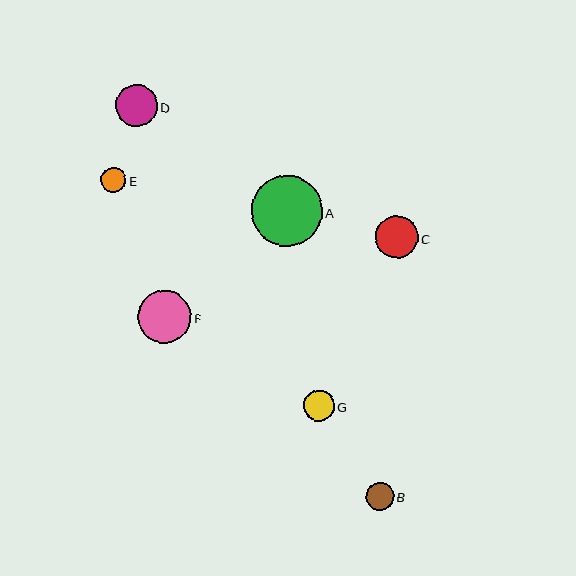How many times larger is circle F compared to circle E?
Circle F is approximately 2.1 times the size of circle E.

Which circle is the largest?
Circle A is the largest with a size of approximately 71 pixels.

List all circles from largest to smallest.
From largest to smallest: A, F, C, D, G, B, E.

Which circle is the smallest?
Circle E is the smallest with a size of approximately 25 pixels.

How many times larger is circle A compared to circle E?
Circle A is approximately 2.8 times the size of circle E.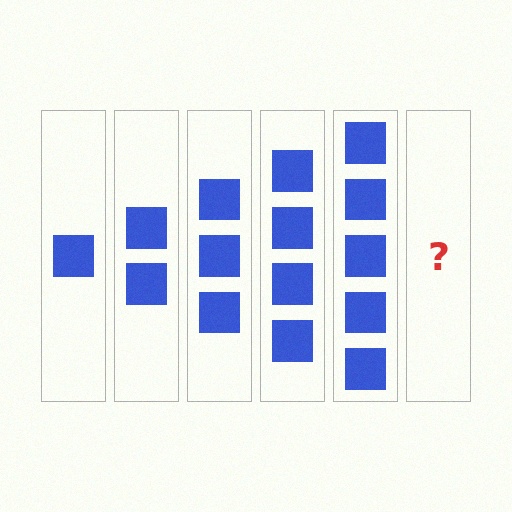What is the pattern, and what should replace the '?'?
The pattern is that each step adds one more square. The '?' should be 6 squares.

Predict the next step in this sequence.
The next step is 6 squares.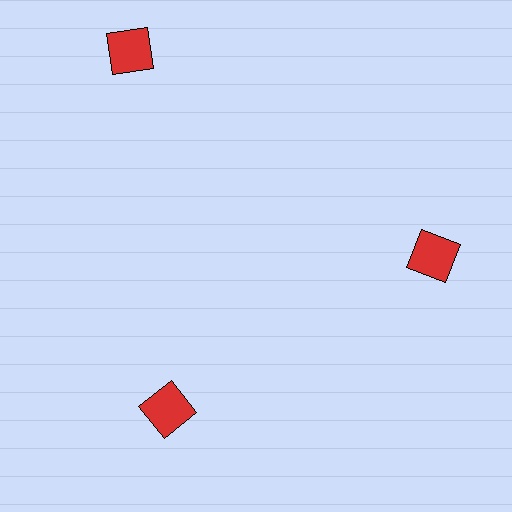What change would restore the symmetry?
The symmetry would be restored by moving it inward, back onto the ring so that all 3 squares sit at equal angles and equal distance from the center.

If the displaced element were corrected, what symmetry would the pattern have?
It would have 3-fold rotational symmetry — the pattern would map onto itself every 120 degrees.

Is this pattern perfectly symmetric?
No. The 3 red squares are arranged in a ring, but one element near the 11 o'clock position is pushed outward from the center, breaking the 3-fold rotational symmetry.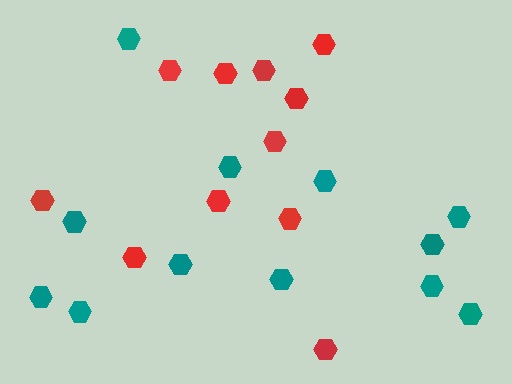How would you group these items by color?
There are 2 groups: one group of red hexagons (11) and one group of teal hexagons (12).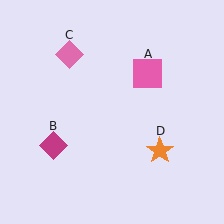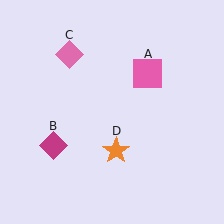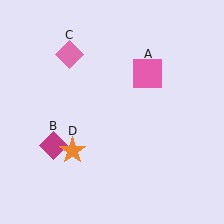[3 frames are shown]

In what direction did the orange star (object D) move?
The orange star (object D) moved left.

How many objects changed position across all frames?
1 object changed position: orange star (object D).